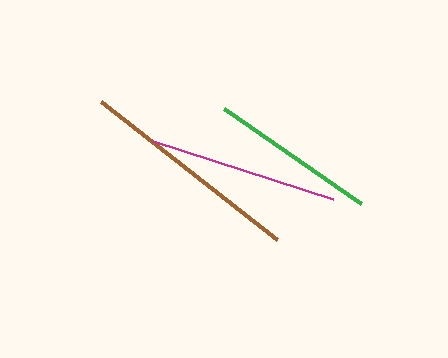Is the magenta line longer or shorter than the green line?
The magenta line is longer than the green line.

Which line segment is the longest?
The brown line is the longest at approximately 224 pixels.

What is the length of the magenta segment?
The magenta segment is approximately 189 pixels long.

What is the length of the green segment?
The green segment is approximately 166 pixels long.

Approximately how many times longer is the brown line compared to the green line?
The brown line is approximately 1.3 times the length of the green line.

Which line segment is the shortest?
The green line is the shortest at approximately 166 pixels.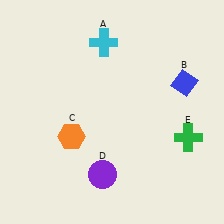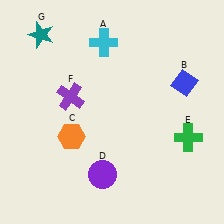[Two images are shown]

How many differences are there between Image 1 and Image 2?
There are 2 differences between the two images.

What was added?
A purple cross (F), a teal star (G) were added in Image 2.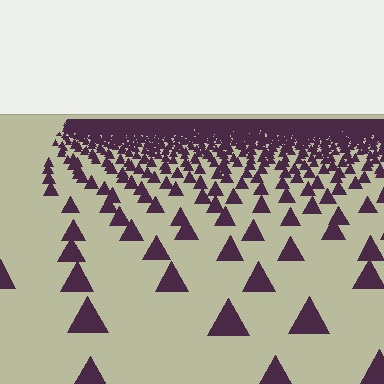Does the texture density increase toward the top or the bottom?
Density increases toward the top.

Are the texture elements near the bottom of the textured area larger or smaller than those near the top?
Larger. Near the bottom, elements are closer to the viewer and appear at a bigger on-screen size.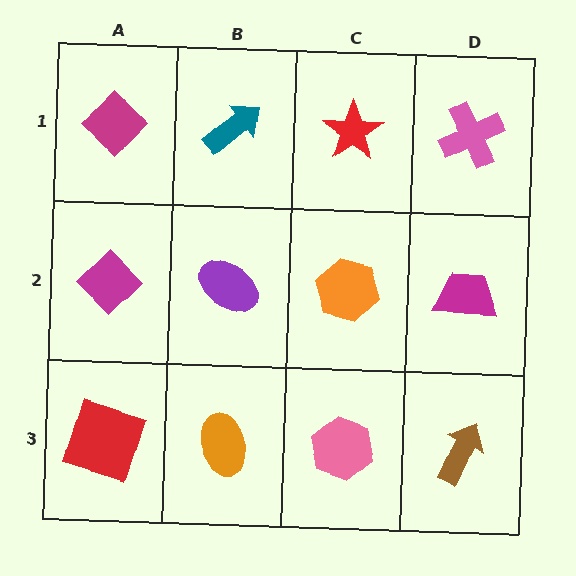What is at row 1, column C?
A red star.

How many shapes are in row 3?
4 shapes.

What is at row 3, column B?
An orange ellipse.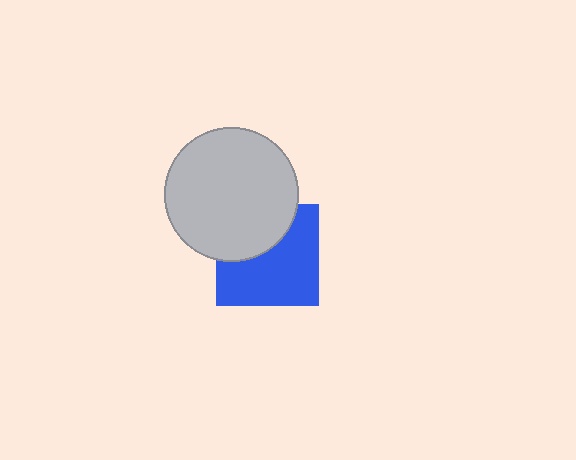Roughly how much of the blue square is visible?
About half of it is visible (roughly 63%).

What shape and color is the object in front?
The object in front is a light gray circle.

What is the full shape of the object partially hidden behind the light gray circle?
The partially hidden object is a blue square.